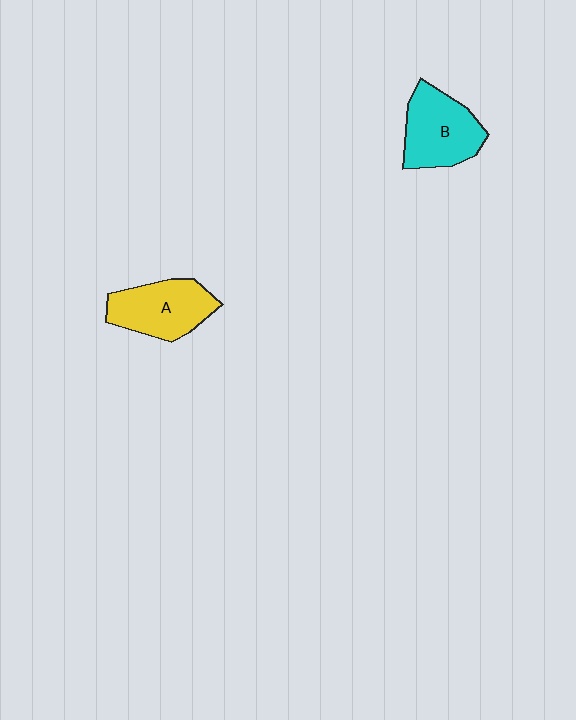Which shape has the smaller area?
Shape A (yellow).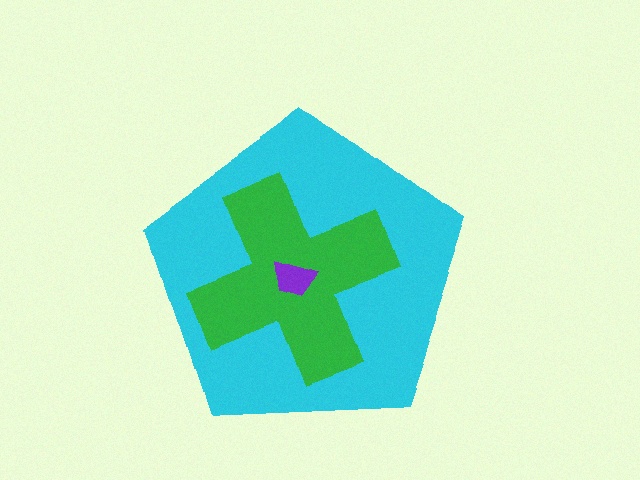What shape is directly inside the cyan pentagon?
The green cross.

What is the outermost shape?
The cyan pentagon.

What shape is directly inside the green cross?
The purple trapezoid.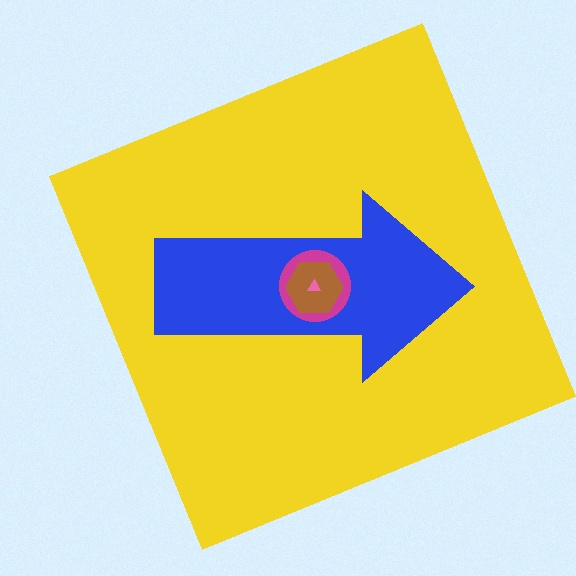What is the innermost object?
The pink triangle.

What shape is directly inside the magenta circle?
The brown hexagon.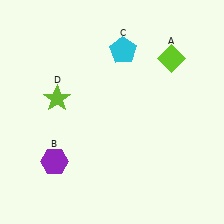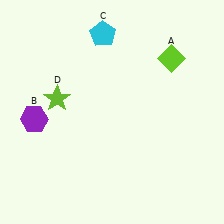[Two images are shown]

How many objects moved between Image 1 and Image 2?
2 objects moved between the two images.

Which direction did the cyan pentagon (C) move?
The cyan pentagon (C) moved left.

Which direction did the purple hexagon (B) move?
The purple hexagon (B) moved up.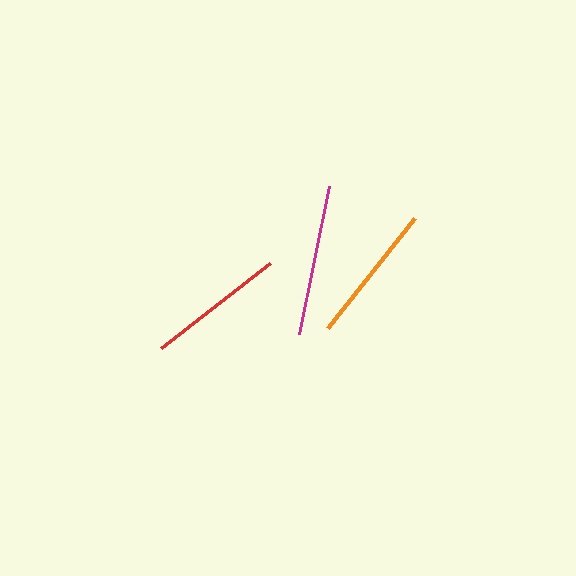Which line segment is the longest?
The magenta line is the longest at approximately 151 pixels.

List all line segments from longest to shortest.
From longest to shortest: magenta, orange, red.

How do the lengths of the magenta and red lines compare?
The magenta and red lines are approximately the same length.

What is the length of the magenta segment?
The magenta segment is approximately 151 pixels long.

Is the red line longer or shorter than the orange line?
The orange line is longer than the red line.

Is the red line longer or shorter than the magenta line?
The magenta line is longer than the red line.